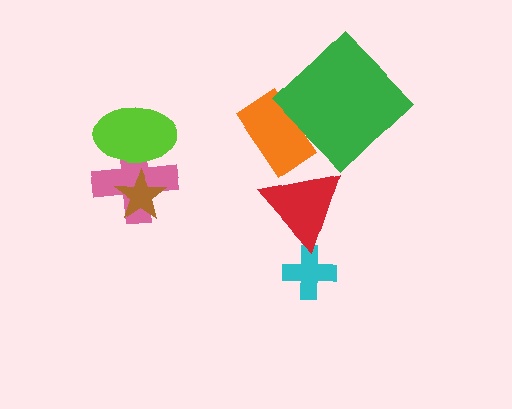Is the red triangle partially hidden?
No, no other shape covers it.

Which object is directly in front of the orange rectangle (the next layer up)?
The red triangle is directly in front of the orange rectangle.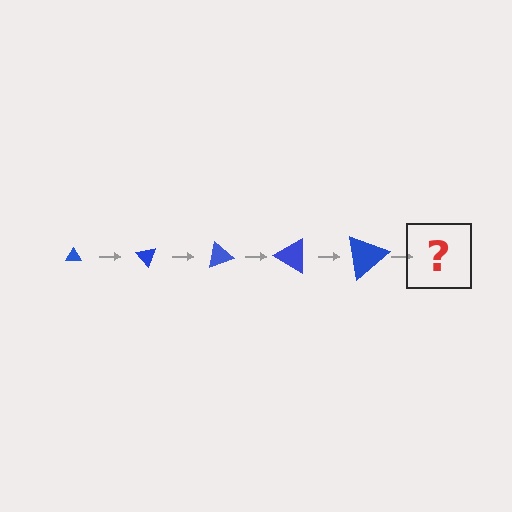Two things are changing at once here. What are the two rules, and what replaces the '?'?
The two rules are that the triangle grows larger each step and it rotates 50 degrees each step. The '?' should be a triangle, larger than the previous one and rotated 250 degrees from the start.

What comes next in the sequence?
The next element should be a triangle, larger than the previous one and rotated 250 degrees from the start.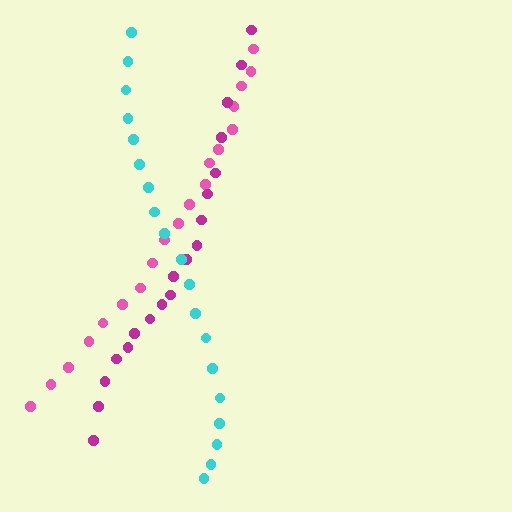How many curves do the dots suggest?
There are 3 distinct paths.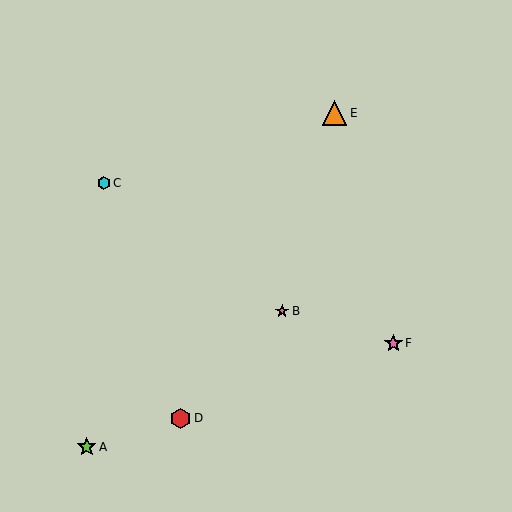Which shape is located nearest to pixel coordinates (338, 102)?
The orange triangle (labeled E) at (335, 113) is nearest to that location.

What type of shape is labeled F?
Shape F is a pink star.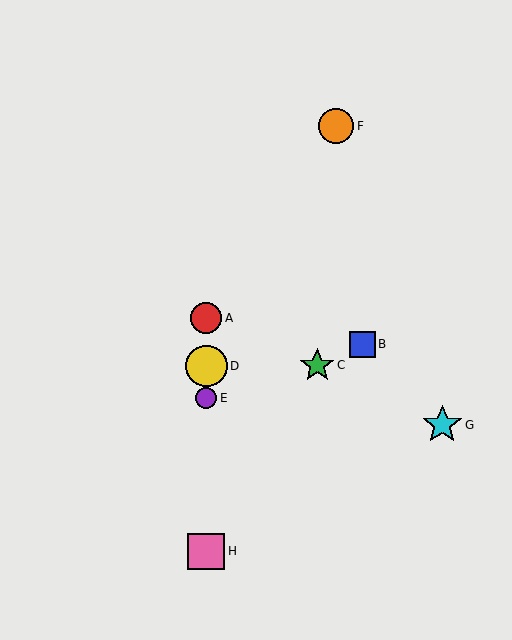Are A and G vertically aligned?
No, A is at x≈206 and G is at x≈442.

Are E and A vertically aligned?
Yes, both are at x≈206.